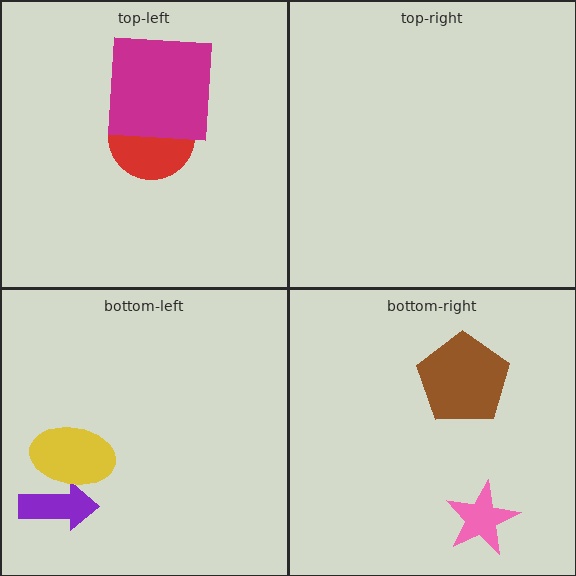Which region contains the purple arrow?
The bottom-left region.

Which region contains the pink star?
The bottom-right region.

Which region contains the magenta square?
The top-left region.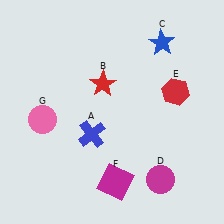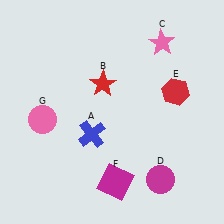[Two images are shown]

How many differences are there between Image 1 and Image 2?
There is 1 difference between the two images.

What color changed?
The star (C) changed from blue in Image 1 to pink in Image 2.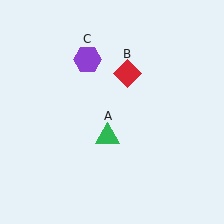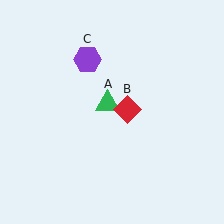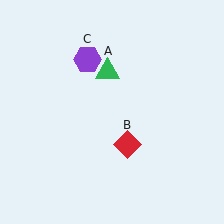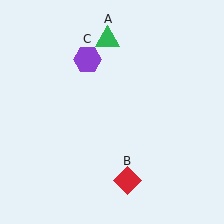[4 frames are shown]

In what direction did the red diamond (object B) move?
The red diamond (object B) moved down.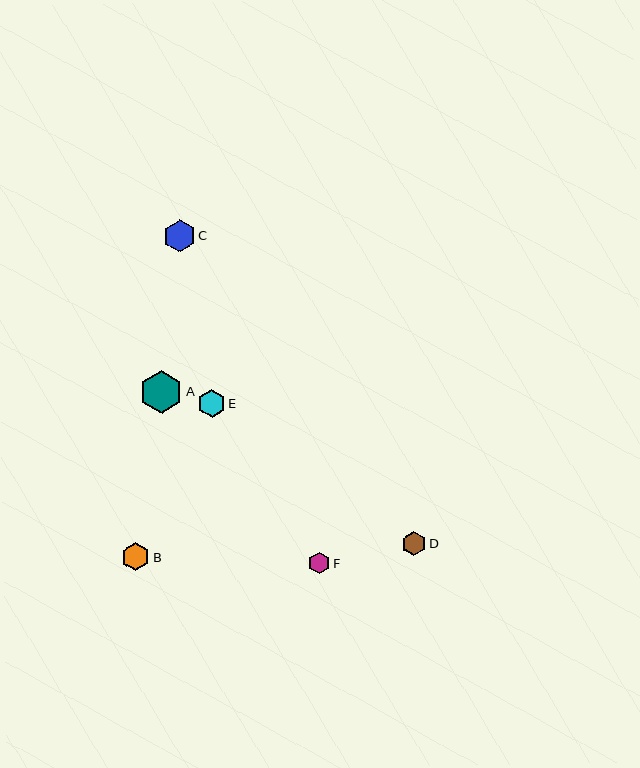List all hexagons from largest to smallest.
From largest to smallest: A, C, B, E, D, F.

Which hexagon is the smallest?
Hexagon F is the smallest with a size of approximately 21 pixels.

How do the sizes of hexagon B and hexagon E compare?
Hexagon B and hexagon E are approximately the same size.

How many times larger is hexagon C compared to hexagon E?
Hexagon C is approximately 1.2 times the size of hexagon E.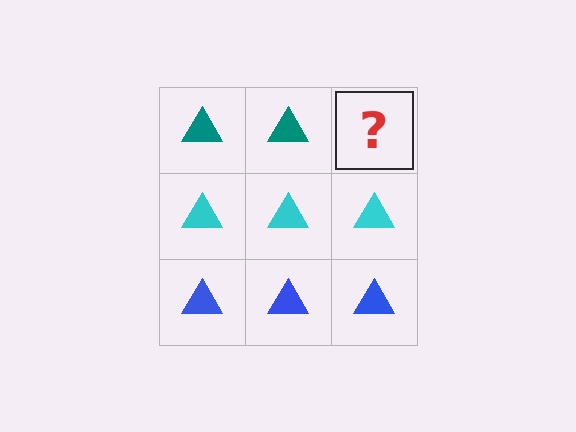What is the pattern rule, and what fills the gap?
The rule is that each row has a consistent color. The gap should be filled with a teal triangle.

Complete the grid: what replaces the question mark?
The question mark should be replaced with a teal triangle.